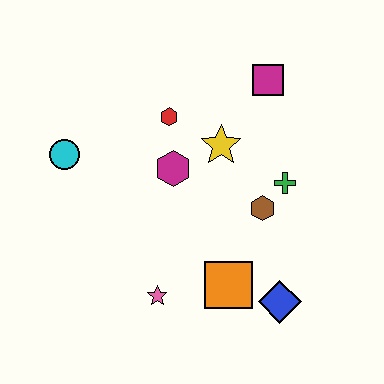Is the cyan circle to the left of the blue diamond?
Yes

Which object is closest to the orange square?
The blue diamond is closest to the orange square.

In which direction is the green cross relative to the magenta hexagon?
The green cross is to the right of the magenta hexagon.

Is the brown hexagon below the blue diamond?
No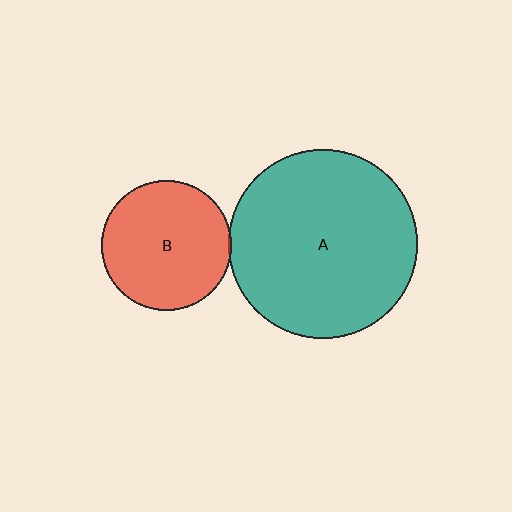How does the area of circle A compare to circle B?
Approximately 2.1 times.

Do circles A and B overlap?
Yes.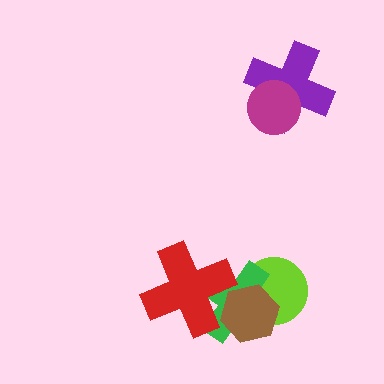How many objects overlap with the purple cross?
1 object overlaps with the purple cross.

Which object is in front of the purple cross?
The magenta circle is in front of the purple cross.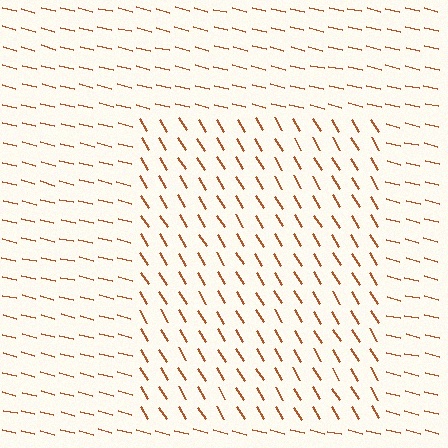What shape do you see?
I see a rectangle.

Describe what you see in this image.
The image is filled with small brown line segments. A rectangle region in the image has lines oriented differently from the surrounding lines, creating a visible texture boundary.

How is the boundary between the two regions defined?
The boundary is defined purely by a change in line orientation (approximately 45 degrees difference). All lines are the same color and thickness.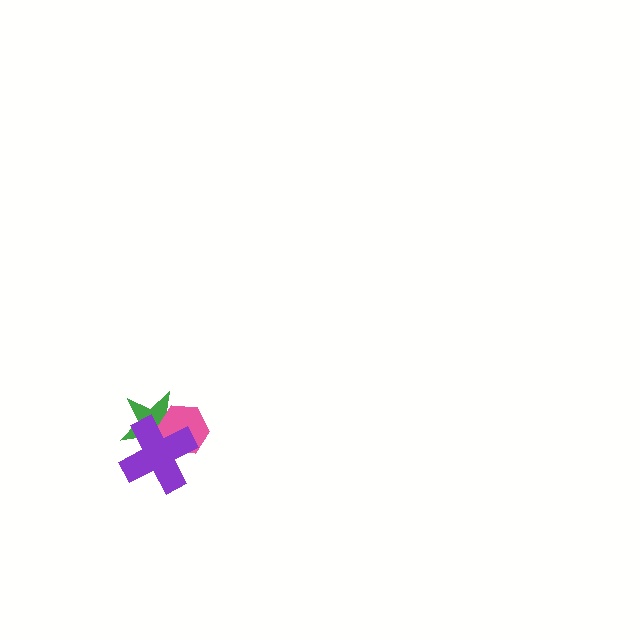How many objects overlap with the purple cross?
2 objects overlap with the purple cross.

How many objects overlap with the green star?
2 objects overlap with the green star.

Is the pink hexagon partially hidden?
Yes, it is partially covered by another shape.